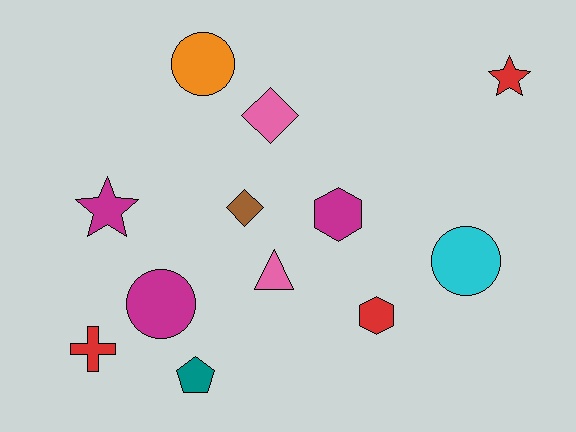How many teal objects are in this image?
There is 1 teal object.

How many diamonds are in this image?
There are 2 diamonds.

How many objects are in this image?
There are 12 objects.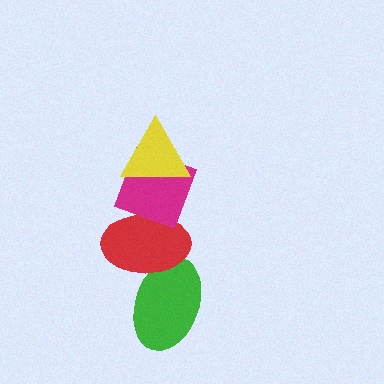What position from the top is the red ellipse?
The red ellipse is 3rd from the top.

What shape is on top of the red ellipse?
The magenta diamond is on top of the red ellipse.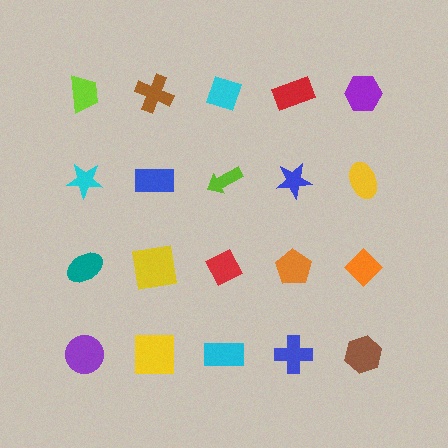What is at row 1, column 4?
A red rectangle.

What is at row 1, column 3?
A cyan diamond.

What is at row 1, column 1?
A lime trapezoid.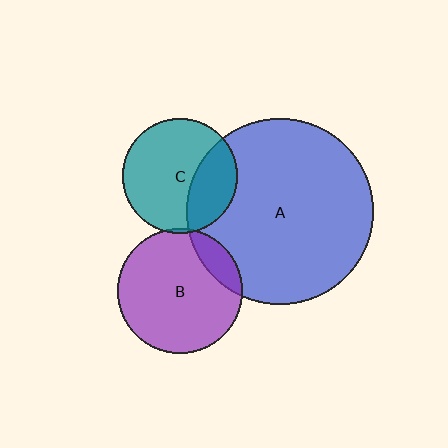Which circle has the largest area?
Circle A (blue).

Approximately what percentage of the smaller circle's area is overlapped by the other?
Approximately 5%.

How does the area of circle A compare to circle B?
Approximately 2.2 times.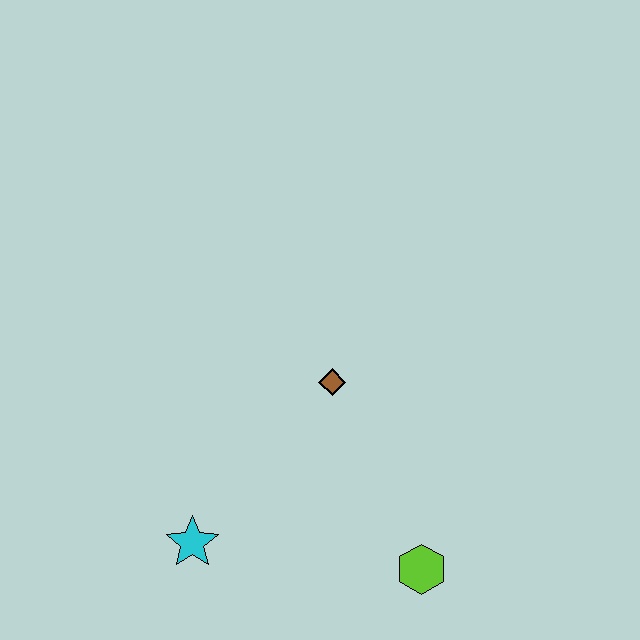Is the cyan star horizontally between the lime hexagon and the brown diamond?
No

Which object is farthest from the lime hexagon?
The cyan star is farthest from the lime hexagon.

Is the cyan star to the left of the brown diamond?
Yes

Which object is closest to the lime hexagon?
The brown diamond is closest to the lime hexagon.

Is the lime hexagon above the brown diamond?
No